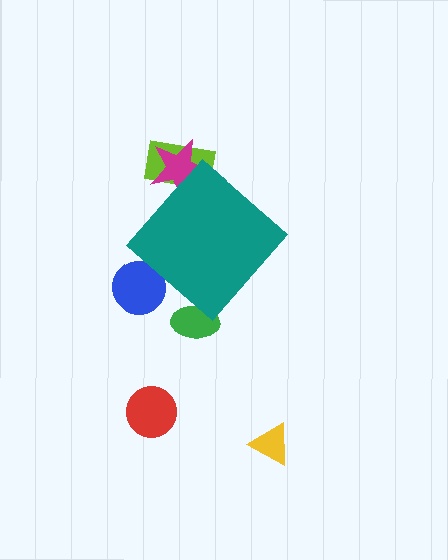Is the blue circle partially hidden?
Yes, the blue circle is partially hidden behind the teal diamond.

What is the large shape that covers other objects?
A teal diamond.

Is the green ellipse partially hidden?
Yes, the green ellipse is partially hidden behind the teal diamond.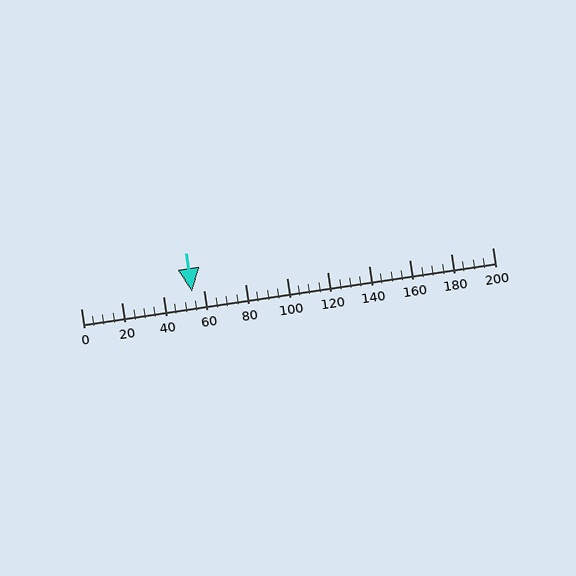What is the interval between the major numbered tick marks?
The major tick marks are spaced 20 units apart.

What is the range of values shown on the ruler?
The ruler shows values from 0 to 200.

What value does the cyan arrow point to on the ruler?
The cyan arrow points to approximately 54.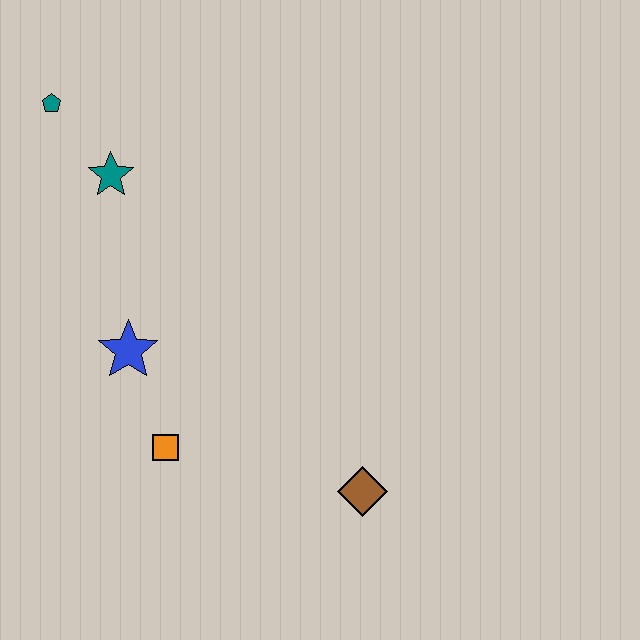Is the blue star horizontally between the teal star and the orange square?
Yes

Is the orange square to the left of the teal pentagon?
No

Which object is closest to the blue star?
The orange square is closest to the blue star.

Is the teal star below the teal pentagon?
Yes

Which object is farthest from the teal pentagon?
The brown diamond is farthest from the teal pentagon.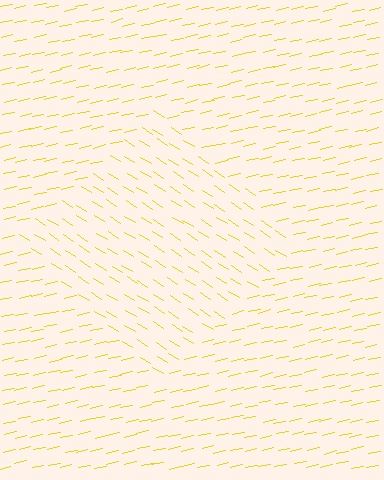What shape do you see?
I see a diamond.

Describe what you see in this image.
The image is filled with small yellow line segments. A diamond region in the image has lines oriented differently from the surrounding lines, creating a visible texture boundary.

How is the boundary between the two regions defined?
The boundary is defined purely by a change in line orientation (approximately 45 degrees difference). All lines are the same color and thickness.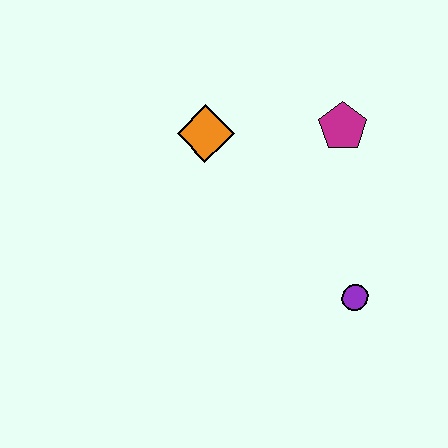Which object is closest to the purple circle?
The magenta pentagon is closest to the purple circle.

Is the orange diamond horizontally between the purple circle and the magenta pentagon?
No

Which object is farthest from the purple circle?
The orange diamond is farthest from the purple circle.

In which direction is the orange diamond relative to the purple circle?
The orange diamond is above the purple circle.